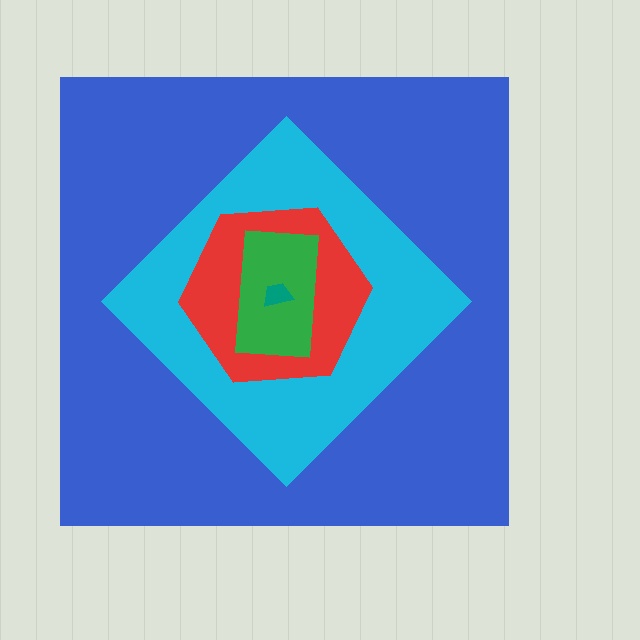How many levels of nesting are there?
5.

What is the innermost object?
The teal trapezoid.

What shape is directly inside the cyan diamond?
The red hexagon.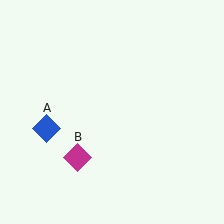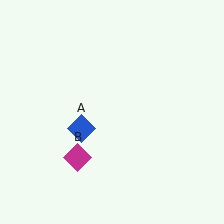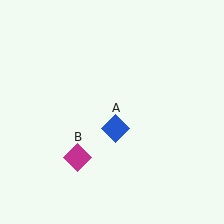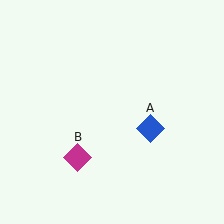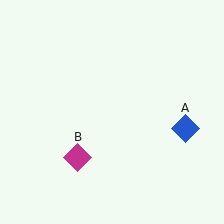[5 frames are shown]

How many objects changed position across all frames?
1 object changed position: blue diamond (object A).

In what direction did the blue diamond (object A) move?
The blue diamond (object A) moved right.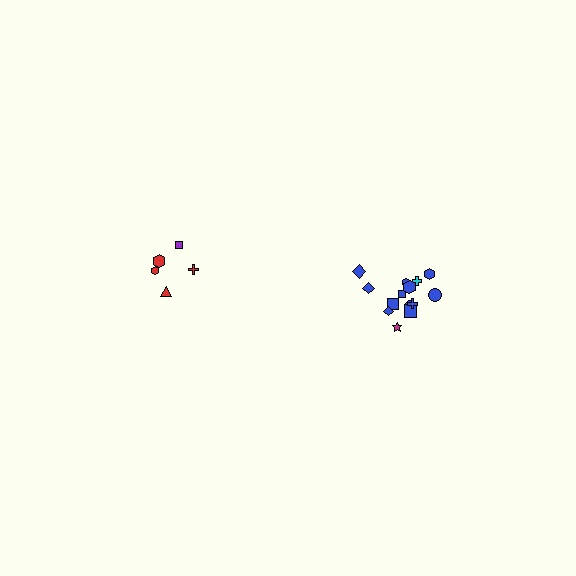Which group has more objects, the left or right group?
The right group.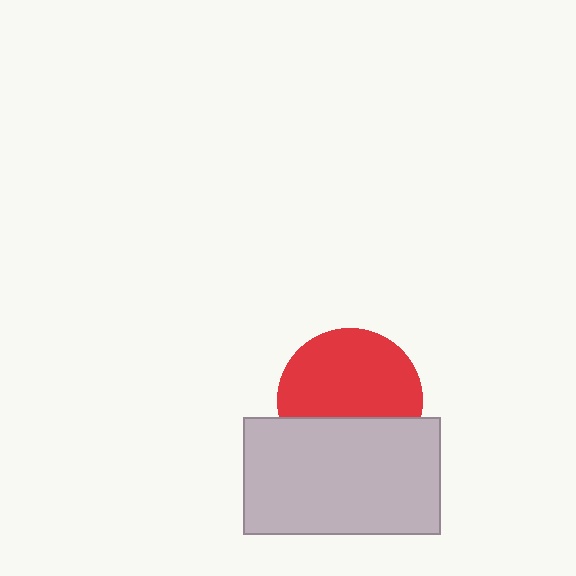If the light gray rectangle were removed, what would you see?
You would see the complete red circle.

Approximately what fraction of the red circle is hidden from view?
Roughly 35% of the red circle is hidden behind the light gray rectangle.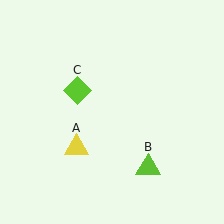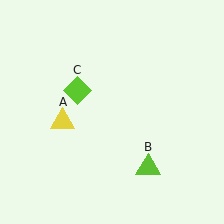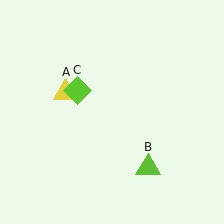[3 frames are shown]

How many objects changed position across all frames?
1 object changed position: yellow triangle (object A).